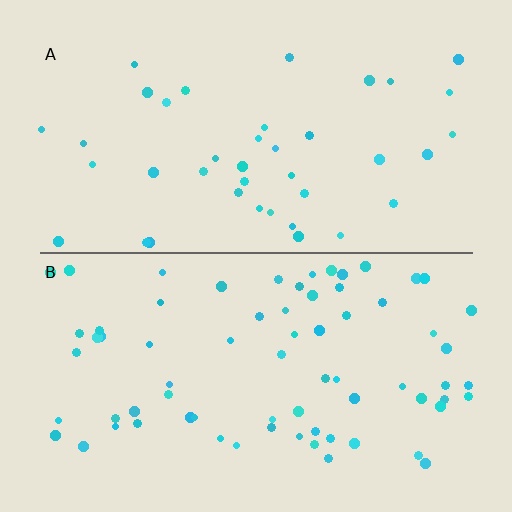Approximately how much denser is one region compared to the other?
Approximately 1.8× — region B over region A.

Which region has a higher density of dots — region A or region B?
B (the bottom).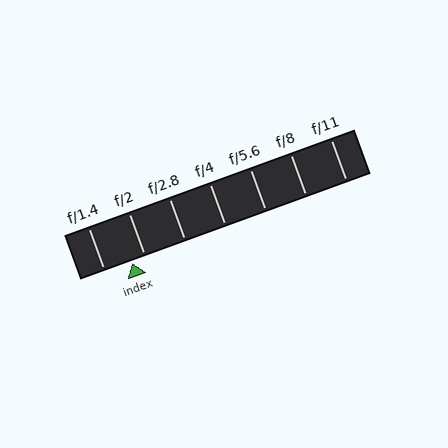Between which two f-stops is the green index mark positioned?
The index mark is between f/1.4 and f/2.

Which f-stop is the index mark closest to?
The index mark is closest to f/2.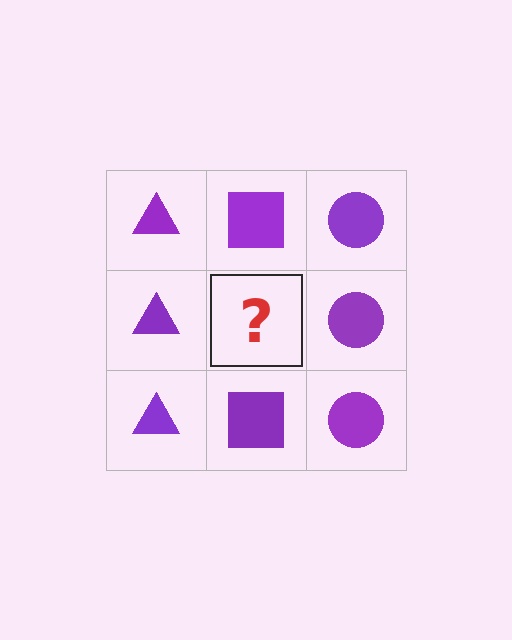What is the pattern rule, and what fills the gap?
The rule is that each column has a consistent shape. The gap should be filled with a purple square.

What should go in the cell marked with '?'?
The missing cell should contain a purple square.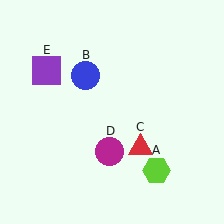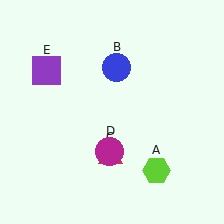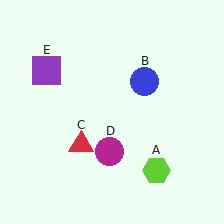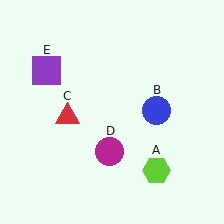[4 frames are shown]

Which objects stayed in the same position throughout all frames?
Lime hexagon (object A) and magenta circle (object D) and purple square (object E) remained stationary.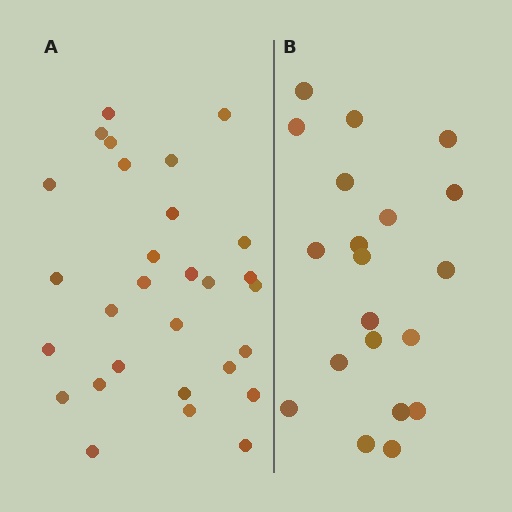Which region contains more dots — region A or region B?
Region A (the left region) has more dots.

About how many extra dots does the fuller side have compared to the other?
Region A has roughly 8 or so more dots than region B.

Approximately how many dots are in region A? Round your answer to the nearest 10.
About 30 dots. (The exact count is 29, which rounds to 30.)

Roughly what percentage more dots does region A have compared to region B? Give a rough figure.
About 45% more.